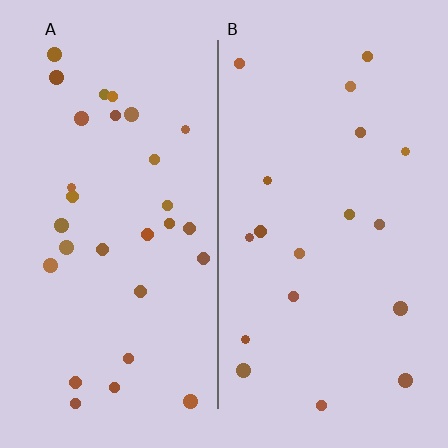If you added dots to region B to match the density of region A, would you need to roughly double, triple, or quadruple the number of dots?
Approximately double.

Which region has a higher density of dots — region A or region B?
A (the left).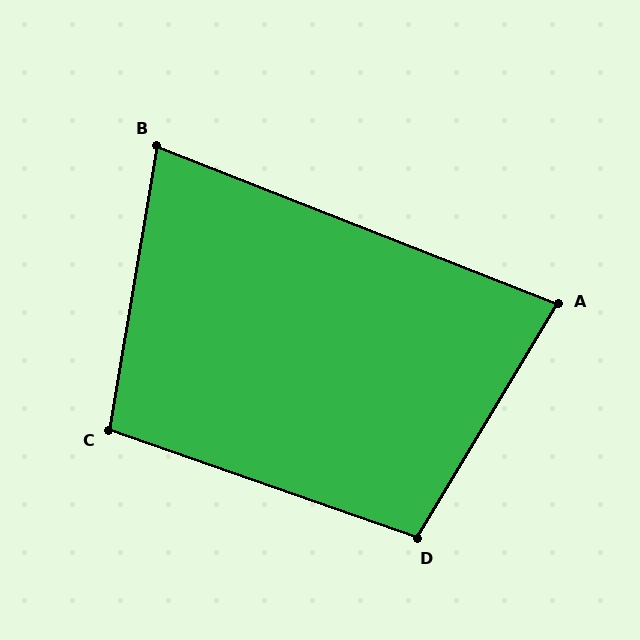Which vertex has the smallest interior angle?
B, at approximately 78 degrees.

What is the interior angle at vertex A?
Approximately 80 degrees (acute).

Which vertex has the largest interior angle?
D, at approximately 102 degrees.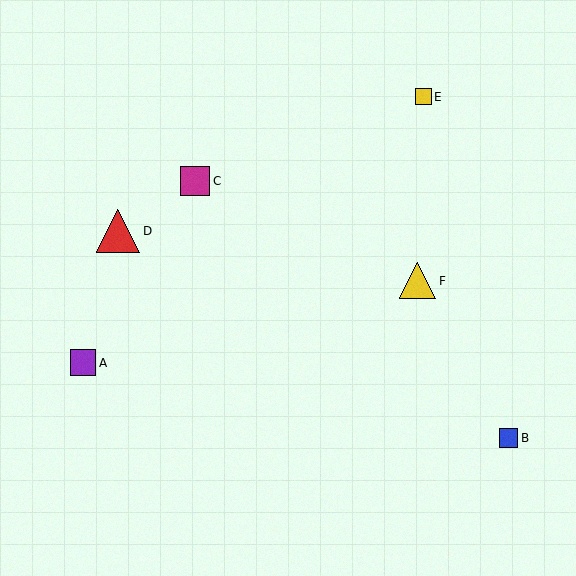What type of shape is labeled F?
Shape F is a yellow triangle.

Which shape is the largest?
The red triangle (labeled D) is the largest.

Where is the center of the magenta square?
The center of the magenta square is at (195, 181).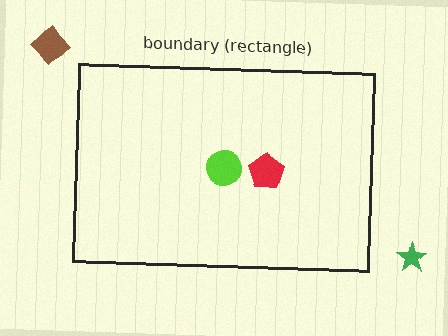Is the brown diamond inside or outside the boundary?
Outside.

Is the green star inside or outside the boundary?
Outside.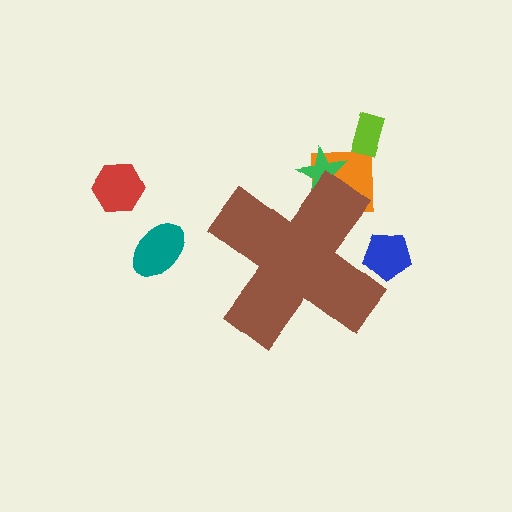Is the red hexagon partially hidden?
No, the red hexagon is fully visible.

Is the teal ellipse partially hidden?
No, the teal ellipse is fully visible.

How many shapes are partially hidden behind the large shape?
3 shapes are partially hidden.